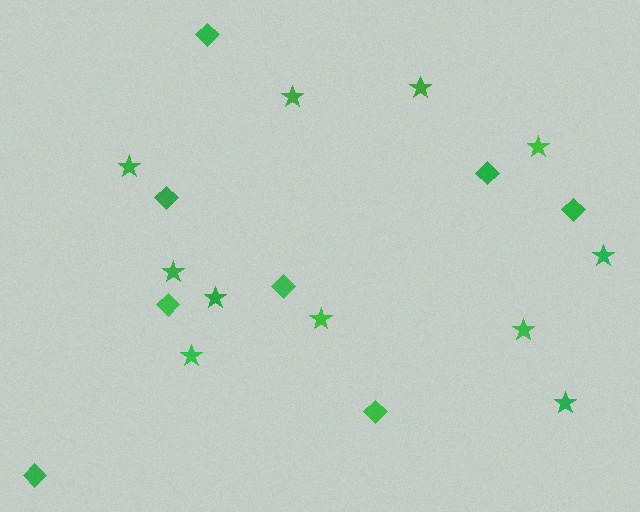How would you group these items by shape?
There are 2 groups: one group of stars (11) and one group of diamonds (8).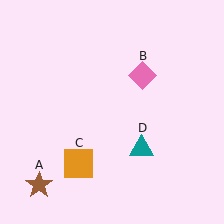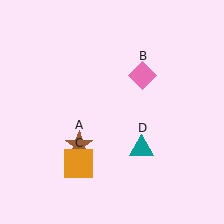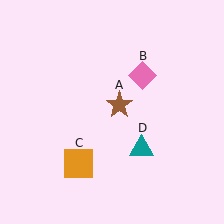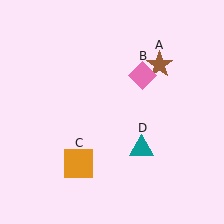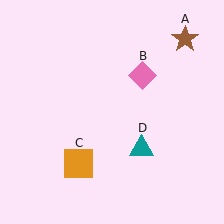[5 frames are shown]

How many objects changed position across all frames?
1 object changed position: brown star (object A).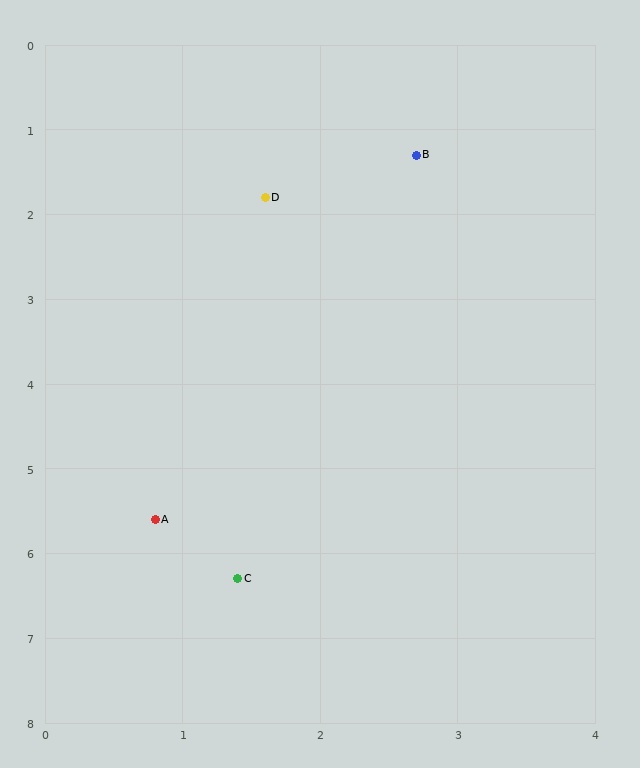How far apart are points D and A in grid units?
Points D and A are about 3.9 grid units apart.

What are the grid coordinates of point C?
Point C is at approximately (1.4, 6.3).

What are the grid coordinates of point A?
Point A is at approximately (0.8, 5.6).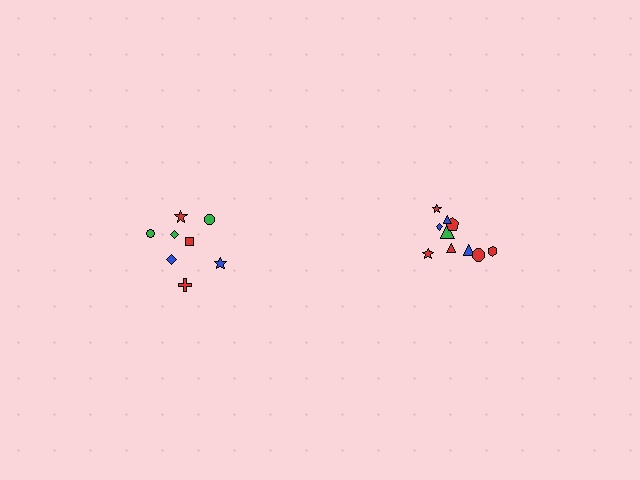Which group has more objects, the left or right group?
The right group.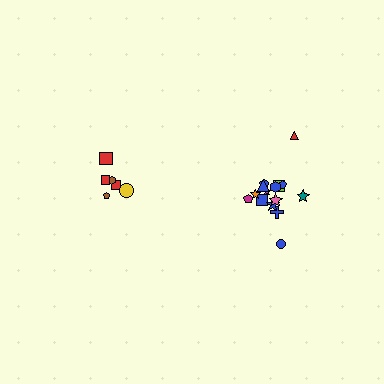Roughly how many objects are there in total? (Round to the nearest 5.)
Roughly 20 objects in total.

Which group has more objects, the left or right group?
The right group.